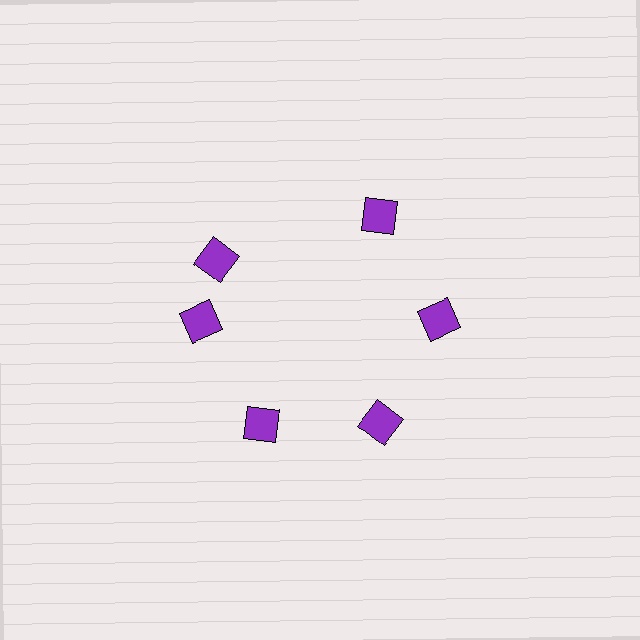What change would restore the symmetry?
The symmetry would be restored by rotating it back into even spacing with its neighbors so that all 6 diamonds sit at equal angles and equal distance from the center.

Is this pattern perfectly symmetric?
No. The 6 purple diamonds are arranged in a ring, but one element near the 11 o'clock position is rotated out of alignment along the ring, breaking the 6-fold rotational symmetry.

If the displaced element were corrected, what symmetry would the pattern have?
It would have 6-fold rotational symmetry — the pattern would map onto itself every 60 degrees.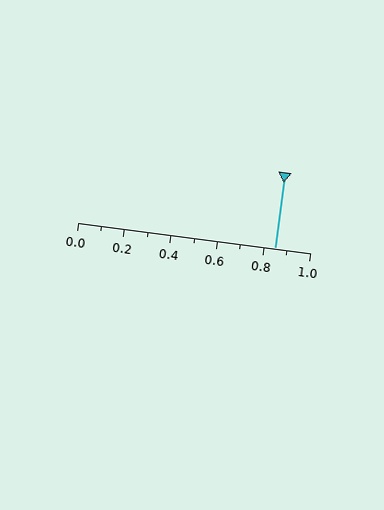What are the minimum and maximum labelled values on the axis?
The axis runs from 0.0 to 1.0.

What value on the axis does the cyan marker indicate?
The marker indicates approximately 0.85.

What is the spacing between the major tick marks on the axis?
The major ticks are spaced 0.2 apart.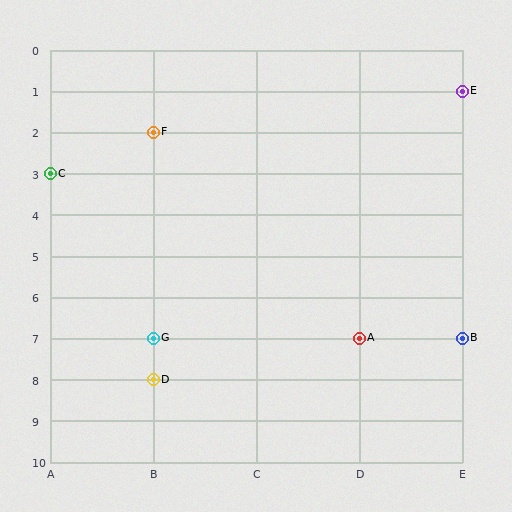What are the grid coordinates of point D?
Point D is at grid coordinates (B, 8).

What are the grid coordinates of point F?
Point F is at grid coordinates (B, 2).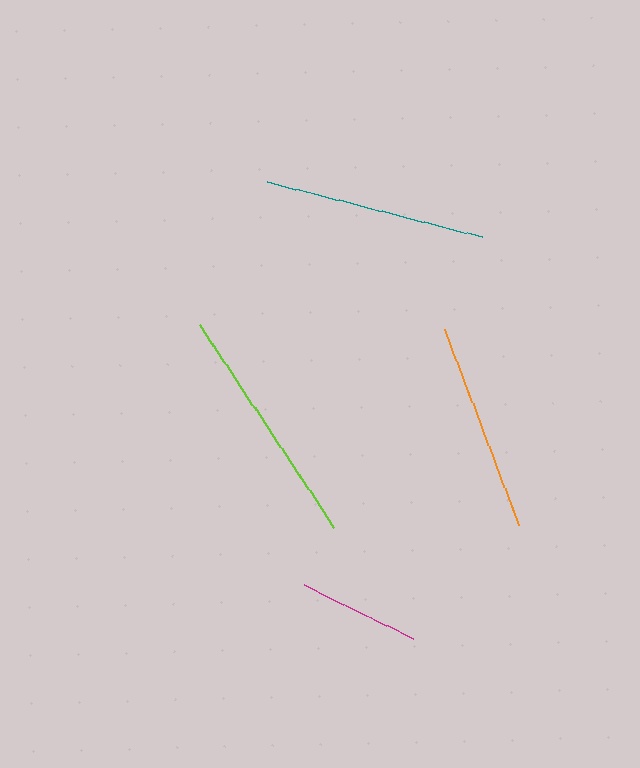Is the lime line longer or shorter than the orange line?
The lime line is longer than the orange line.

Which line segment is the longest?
The lime line is the longest at approximately 243 pixels.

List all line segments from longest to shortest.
From longest to shortest: lime, teal, orange, magenta.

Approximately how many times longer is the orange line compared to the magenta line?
The orange line is approximately 1.7 times the length of the magenta line.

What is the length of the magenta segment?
The magenta segment is approximately 122 pixels long.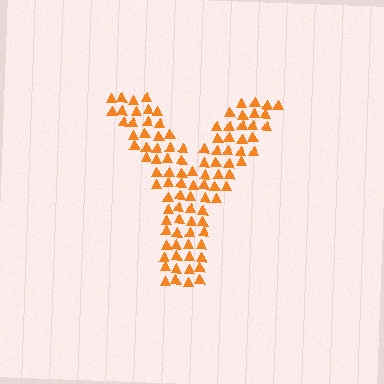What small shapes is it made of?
It is made of small triangles.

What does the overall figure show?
The overall figure shows the letter Y.